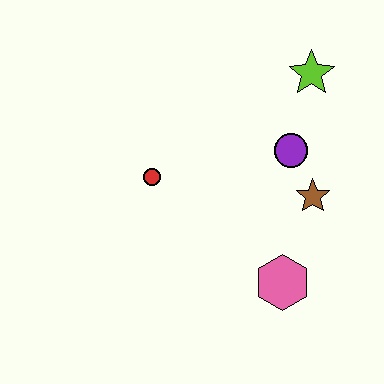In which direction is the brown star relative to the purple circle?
The brown star is below the purple circle.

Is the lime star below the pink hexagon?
No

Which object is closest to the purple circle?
The brown star is closest to the purple circle.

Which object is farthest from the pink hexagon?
The lime star is farthest from the pink hexagon.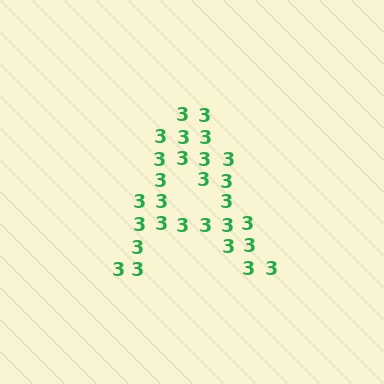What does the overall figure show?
The overall figure shows the letter A.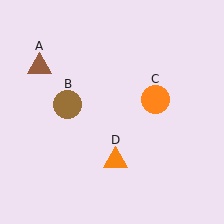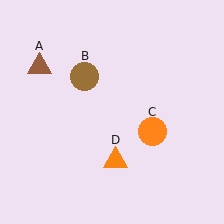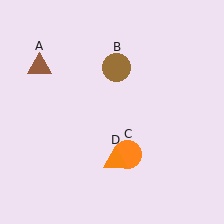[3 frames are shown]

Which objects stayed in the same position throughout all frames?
Brown triangle (object A) and orange triangle (object D) remained stationary.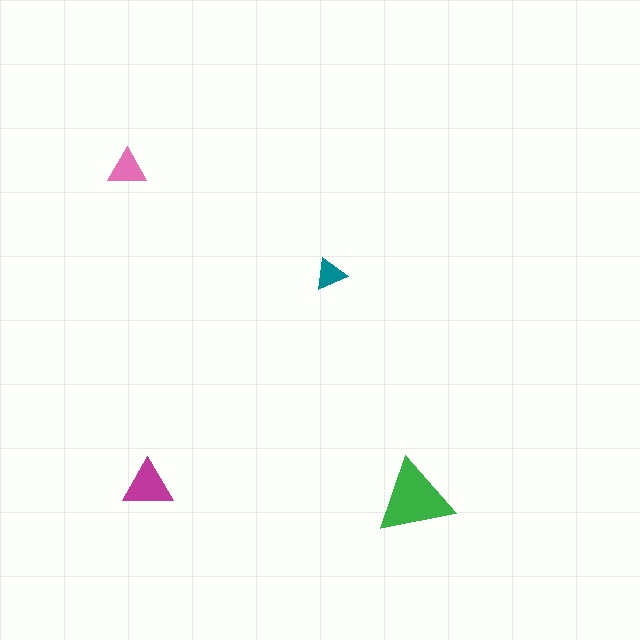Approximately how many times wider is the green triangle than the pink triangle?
About 2 times wider.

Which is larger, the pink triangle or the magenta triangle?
The magenta one.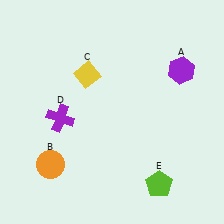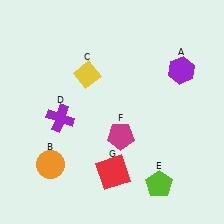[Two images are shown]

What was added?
A magenta pentagon (F), a red square (G) were added in Image 2.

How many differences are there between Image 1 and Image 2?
There are 2 differences between the two images.